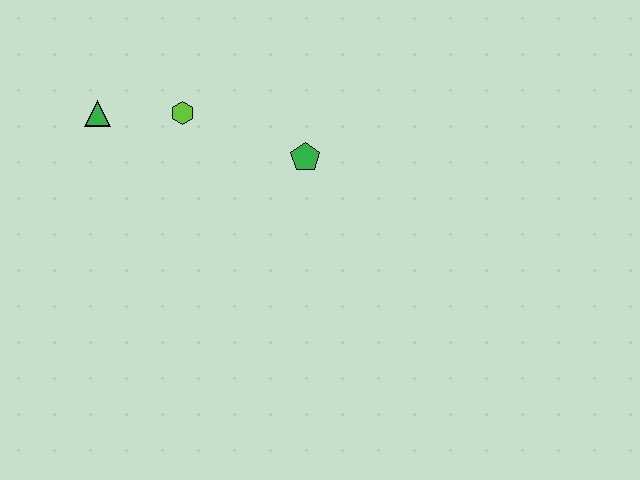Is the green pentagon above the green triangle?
No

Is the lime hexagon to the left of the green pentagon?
Yes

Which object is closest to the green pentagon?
The lime hexagon is closest to the green pentagon.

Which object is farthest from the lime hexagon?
The green pentagon is farthest from the lime hexagon.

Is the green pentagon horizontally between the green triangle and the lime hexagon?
No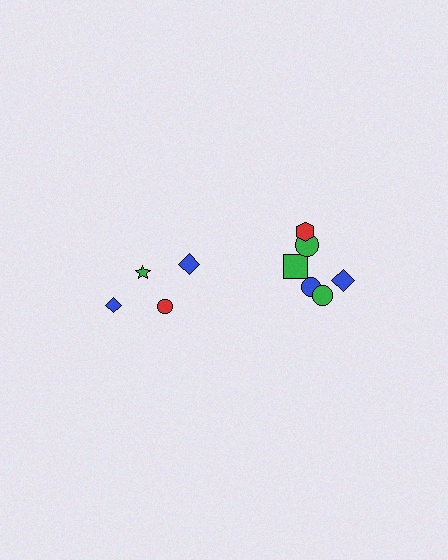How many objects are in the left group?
There are 4 objects.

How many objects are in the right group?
There are 6 objects.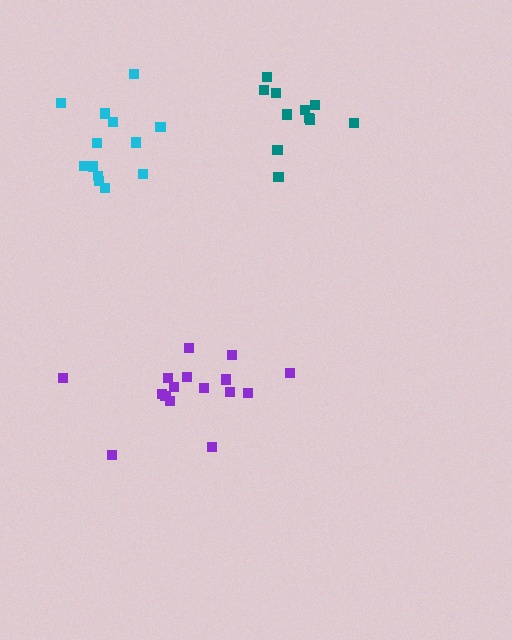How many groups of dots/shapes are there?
There are 3 groups.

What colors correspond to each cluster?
The clusters are colored: purple, cyan, teal.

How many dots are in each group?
Group 1: 16 dots, Group 2: 13 dots, Group 3: 11 dots (40 total).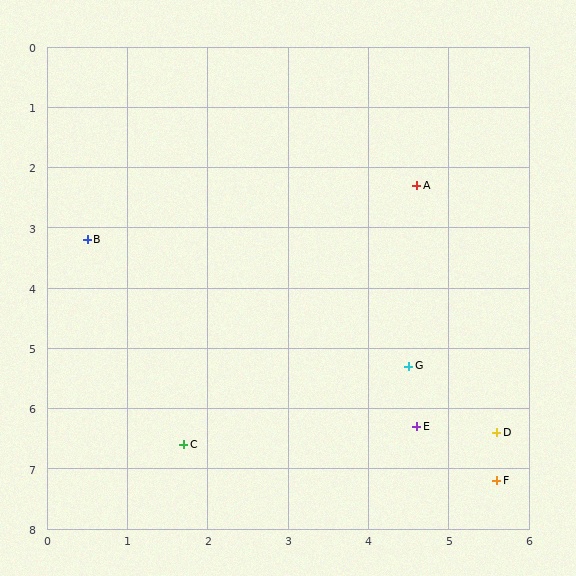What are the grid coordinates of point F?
Point F is at approximately (5.6, 7.2).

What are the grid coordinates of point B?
Point B is at approximately (0.5, 3.2).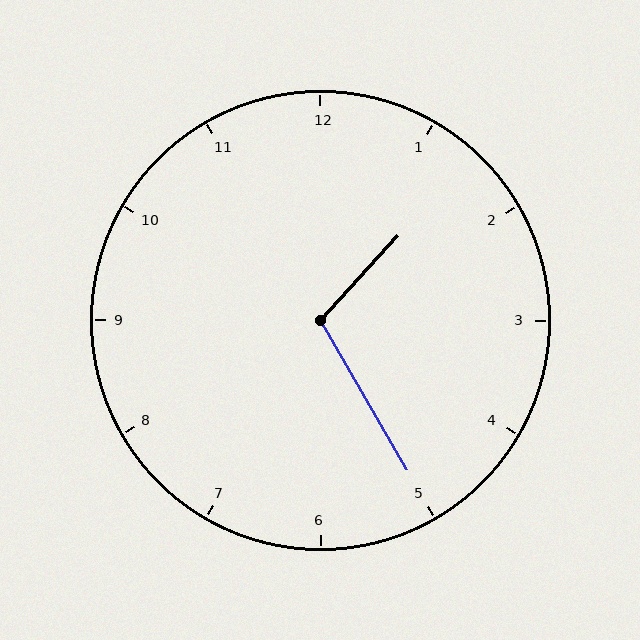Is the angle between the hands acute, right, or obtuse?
It is obtuse.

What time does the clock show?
1:25.